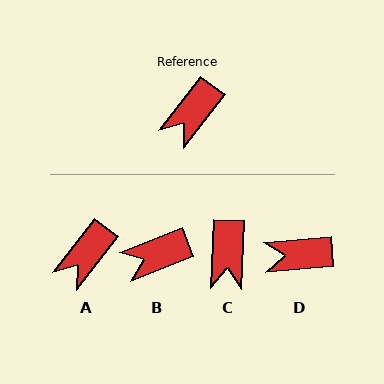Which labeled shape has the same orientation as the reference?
A.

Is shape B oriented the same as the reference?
No, it is off by about 31 degrees.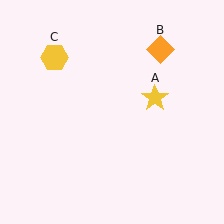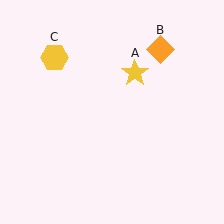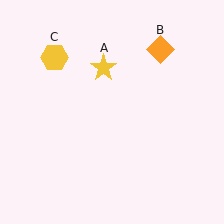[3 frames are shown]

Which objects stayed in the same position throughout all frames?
Orange diamond (object B) and yellow hexagon (object C) remained stationary.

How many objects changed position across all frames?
1 object changed position: yellow star (object A).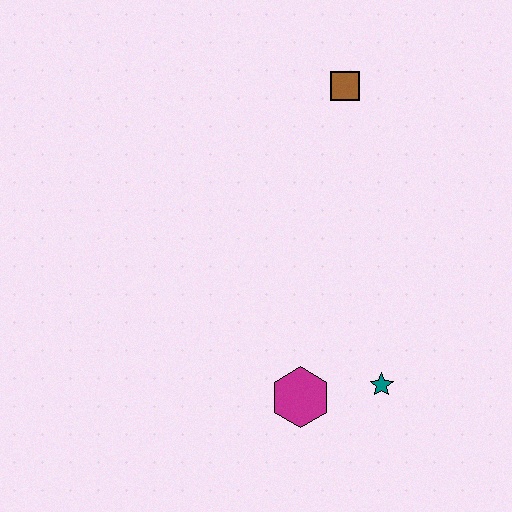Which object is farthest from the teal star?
The brown square is farthest from the teal star.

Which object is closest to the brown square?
The teal star is closest to the brown square.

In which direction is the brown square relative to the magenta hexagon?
The brown square is above the magenta hexagon.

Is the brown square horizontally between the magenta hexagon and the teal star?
Yes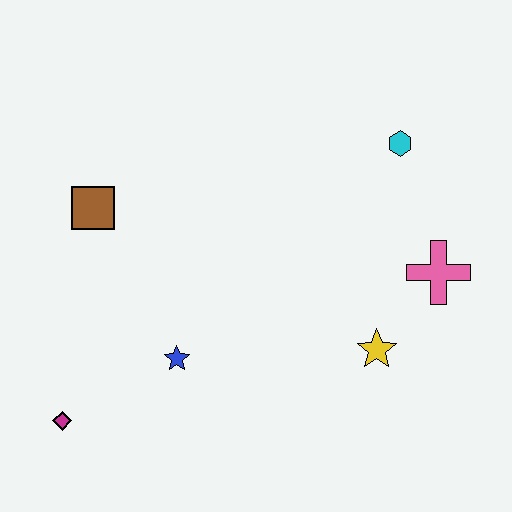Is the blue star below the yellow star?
Yes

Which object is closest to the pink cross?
The yellow star is closest to the pink cross.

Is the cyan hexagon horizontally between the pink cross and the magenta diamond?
Yes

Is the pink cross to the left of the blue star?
No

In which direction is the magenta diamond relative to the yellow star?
The magenta diamond is to the left of the yellow star.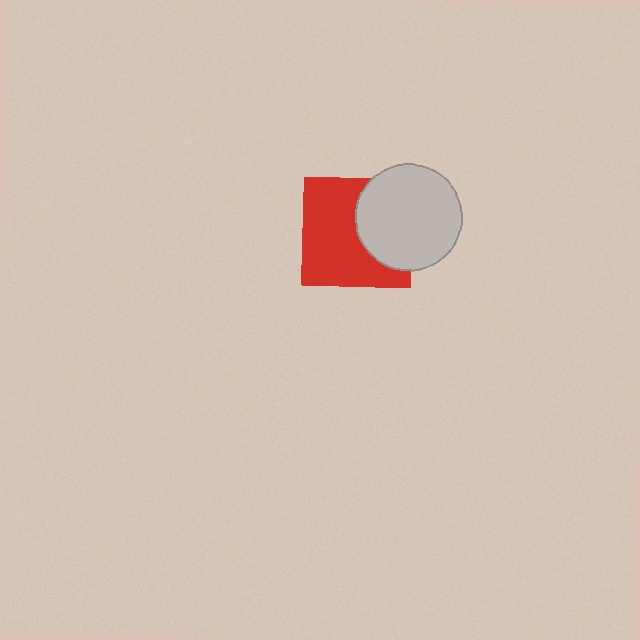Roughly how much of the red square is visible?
About half of it is visible (roughly 62%).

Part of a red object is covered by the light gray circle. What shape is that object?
It is a square.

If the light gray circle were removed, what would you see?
You would see the complete red square.